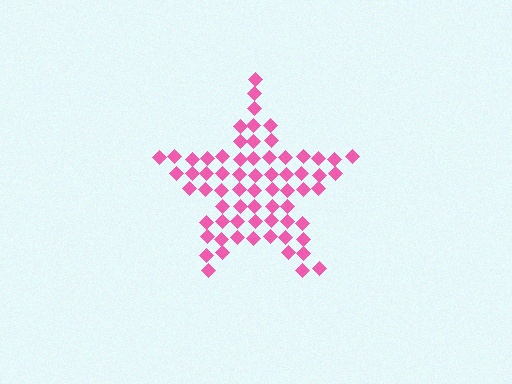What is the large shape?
The large shape is a star.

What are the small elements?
The small elements are diamonds.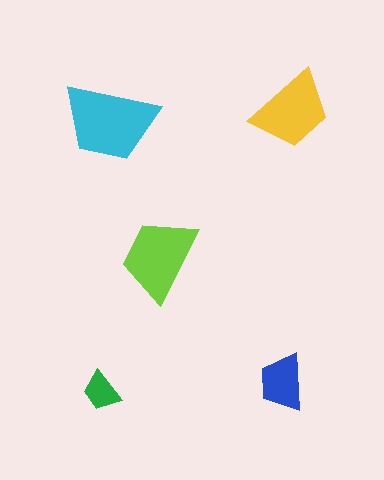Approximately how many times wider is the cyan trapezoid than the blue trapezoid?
About 1.5 times wider.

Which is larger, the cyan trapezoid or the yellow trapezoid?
The cyan one.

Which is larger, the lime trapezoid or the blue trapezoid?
The lime one.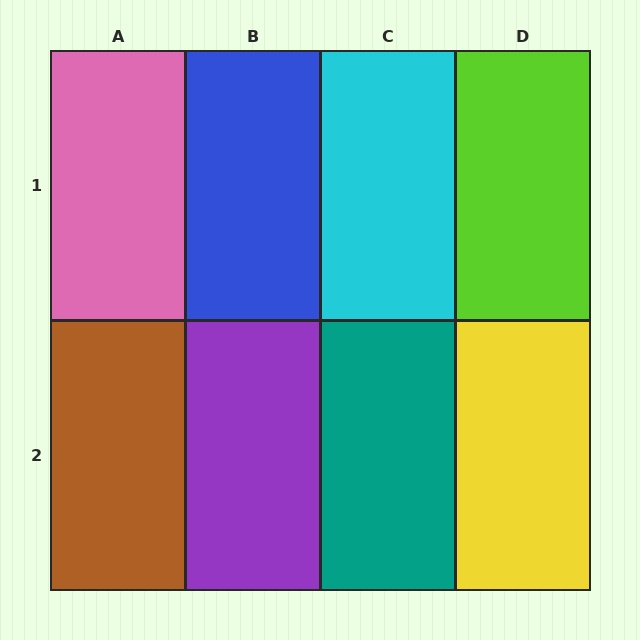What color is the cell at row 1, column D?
Lime.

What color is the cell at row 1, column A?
Pink.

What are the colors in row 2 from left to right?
Brown, purple, teal, yellow.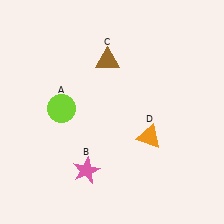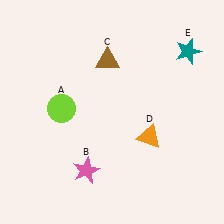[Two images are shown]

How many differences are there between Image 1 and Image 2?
There is 1 difference between the two images.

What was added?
A teal star (E) was added in Image 2.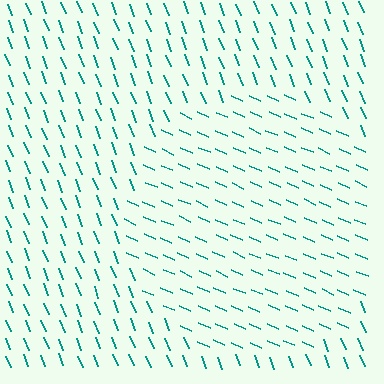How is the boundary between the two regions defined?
The boundary is defined purely by a change in line orientation (approximately 45 degrees difference). All lines are the same color and thickness.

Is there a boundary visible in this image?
Yes, there is a texture boundary formed by a change in line orientation.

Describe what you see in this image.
The image is filled with small teal line segments. A circle region in the image has lines oriented differently from the surrounding lines, creating a visible texture boundary.